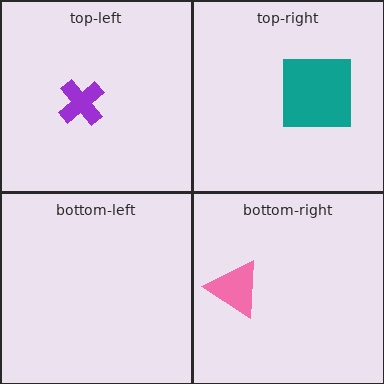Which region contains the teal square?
The top-right region.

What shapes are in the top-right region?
The teal square.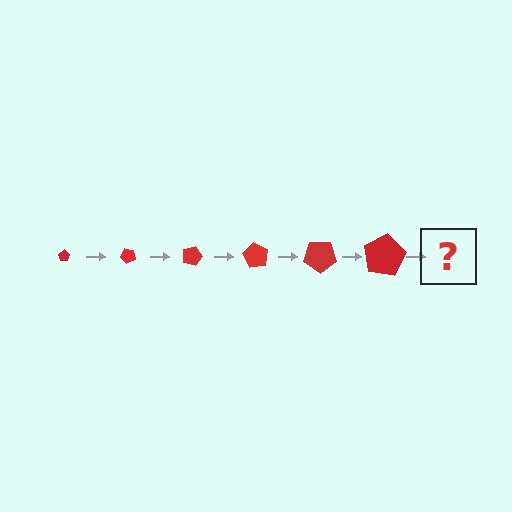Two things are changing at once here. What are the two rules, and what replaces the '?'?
The two rules are that the pentagon grows larger each step and it rotates 45 degrees each step. The '?' should be a pentagon, larger than the previous one and rotated 270 degrees from the start.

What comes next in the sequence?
The next element should be a pentagon, larger than the previous one and rotated 270 degrees from the start.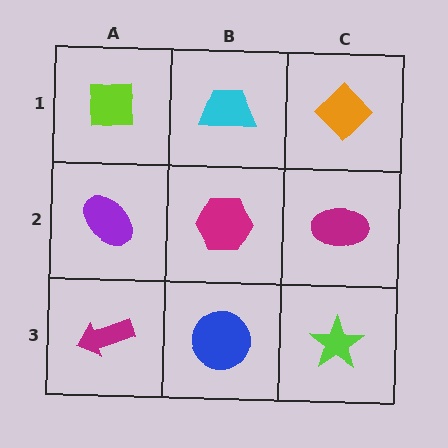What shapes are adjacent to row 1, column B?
A magenta hexagon (row 2, column B), a lime square (row 1, column A), an orange diamond (row 1, column C).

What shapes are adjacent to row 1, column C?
A magenta ellipse (row 2, column C), a cyan trapezoid (row 1, column B).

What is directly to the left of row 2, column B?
A purple ellipse.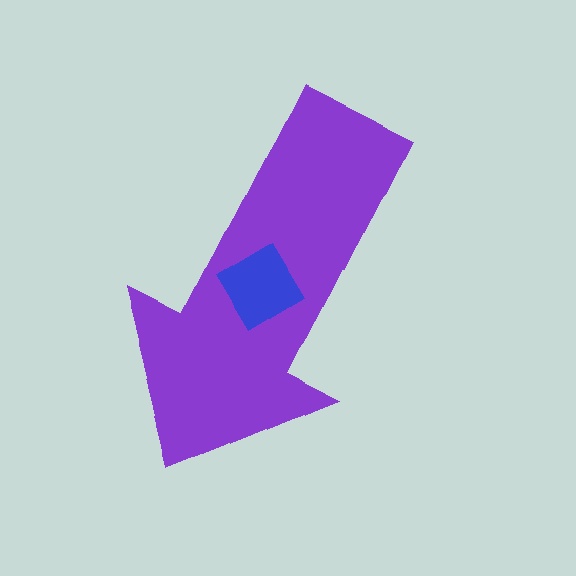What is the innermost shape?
The blue diamond.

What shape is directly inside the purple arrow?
The blue diamond.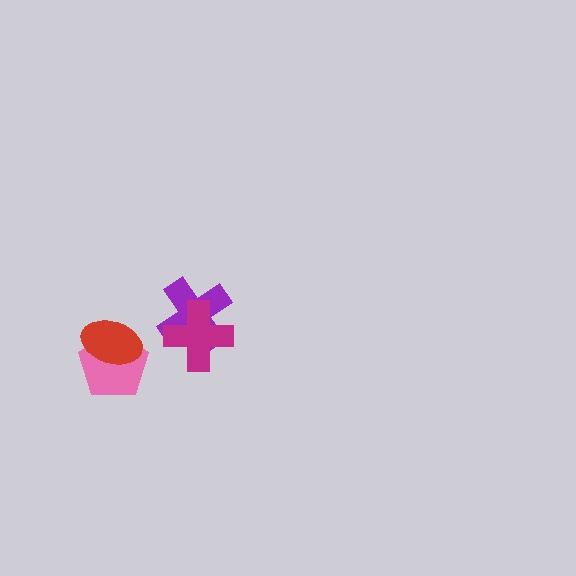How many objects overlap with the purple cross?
1 object overlaps with the purple cross.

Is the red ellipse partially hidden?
No, no other shape covers it.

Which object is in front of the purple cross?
The magenta cross is in front of the purple cross.